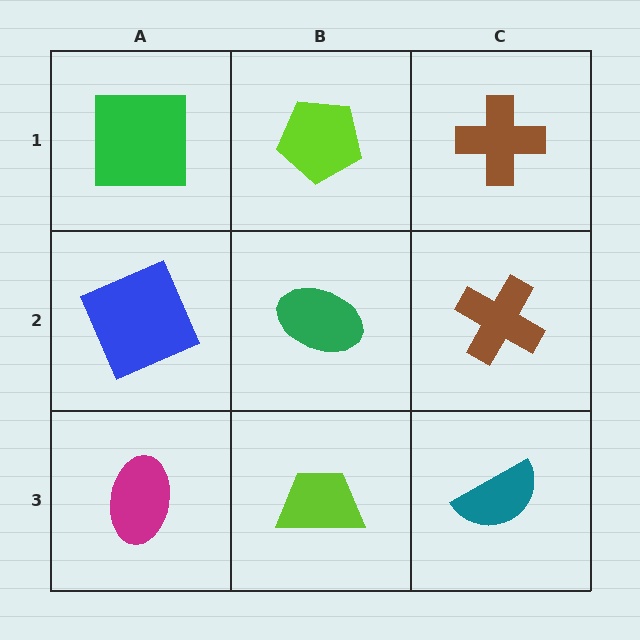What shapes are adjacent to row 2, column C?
A brown cross (row 1, column C), a teal semicircle (row 3, column C), a green ellipse (row 2, column B).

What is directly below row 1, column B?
A green ellipse.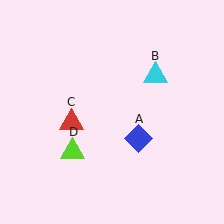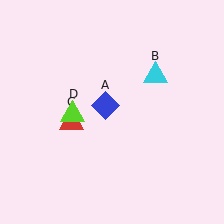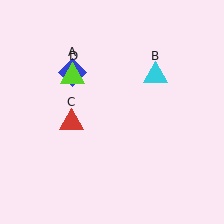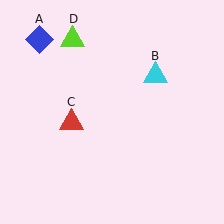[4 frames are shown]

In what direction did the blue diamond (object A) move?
The blue diamond (object A) moved up and to the left.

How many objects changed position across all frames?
2 objects changed position: blue diamond (object A), lime triangle (object D).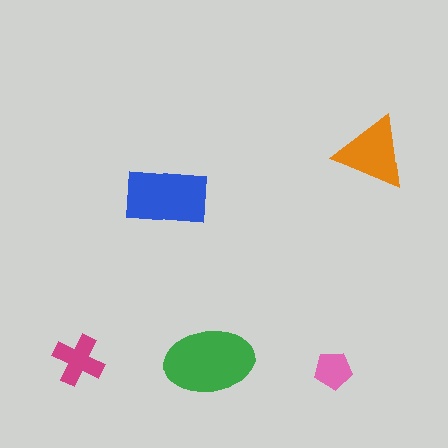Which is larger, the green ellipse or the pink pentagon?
The green ellipse.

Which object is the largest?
The green ellipse.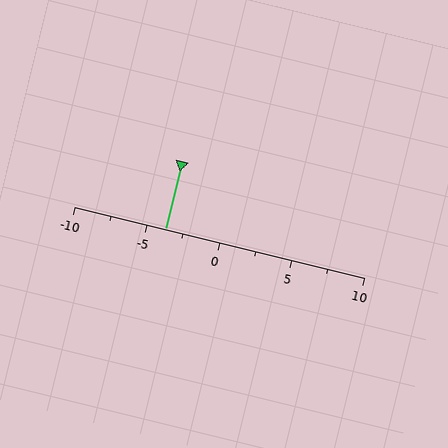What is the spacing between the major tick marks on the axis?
The major ticks are spaced 5 apart.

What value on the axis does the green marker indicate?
The marker indicates approximately -3.8.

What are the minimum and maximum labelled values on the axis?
The axis runs from -10 to 10.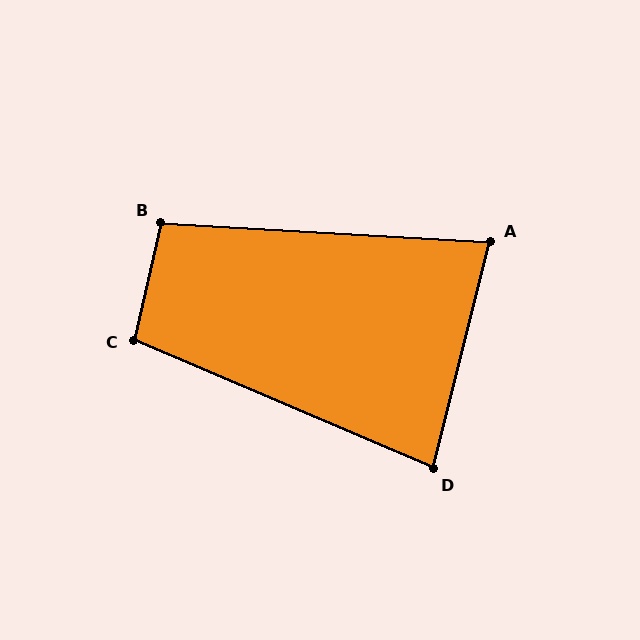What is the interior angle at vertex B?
Approximately 99 degrees (obtuse).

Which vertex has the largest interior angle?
C, at approximately 101 degrees.